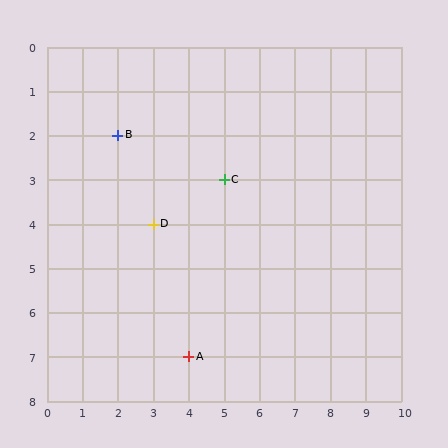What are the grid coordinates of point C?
Point C is at grid coordinates (5, 3).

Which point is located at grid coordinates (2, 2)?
Point B is at (2, 2).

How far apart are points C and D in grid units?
Points C and D are 2 columns and 1 row apart (about 2.2 grid units diagonally).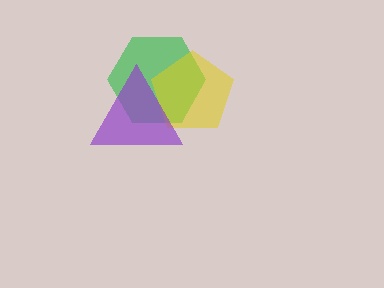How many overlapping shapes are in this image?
There are 3 overlapping shapes in the image.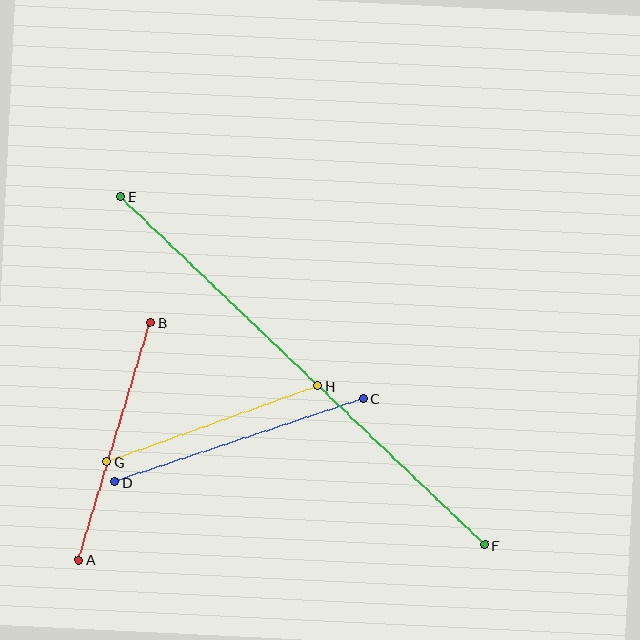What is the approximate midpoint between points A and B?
The midpoint is at approximately (115, 441) pixels.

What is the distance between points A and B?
The distance is approximately 248 pixels.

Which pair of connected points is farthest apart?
Points E and F are farthest apart.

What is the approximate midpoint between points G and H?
The midpoint is at approximately (212, 424) pixels.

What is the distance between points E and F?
The distance is approximately 504 pixels.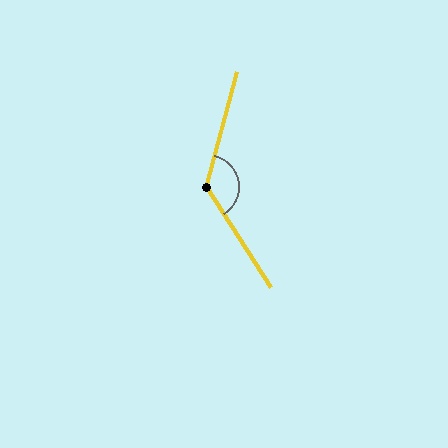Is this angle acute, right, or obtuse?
It is obtuse.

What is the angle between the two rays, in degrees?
Approximately 133 degrees.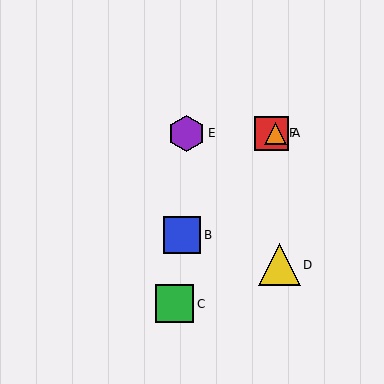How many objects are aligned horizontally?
3 objects (A, E, F) are aligned horizontally.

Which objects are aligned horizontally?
Objects A, E, F are aligned horizontally.